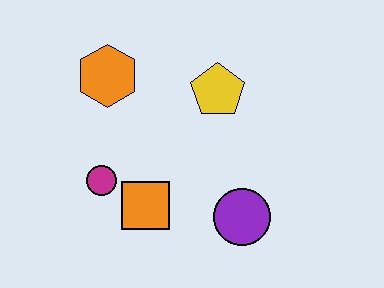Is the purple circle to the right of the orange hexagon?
Yes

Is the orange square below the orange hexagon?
Yes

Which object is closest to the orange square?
The magenta circle is closest to the orange square.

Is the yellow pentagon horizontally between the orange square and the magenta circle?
No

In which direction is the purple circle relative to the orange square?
The purple circle is to the right of the orange square.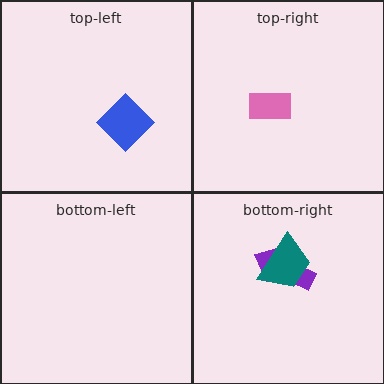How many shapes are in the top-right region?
1.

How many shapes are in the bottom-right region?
2.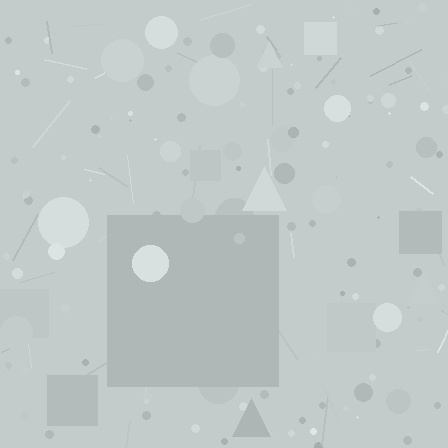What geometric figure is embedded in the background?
A square is embedded in the background.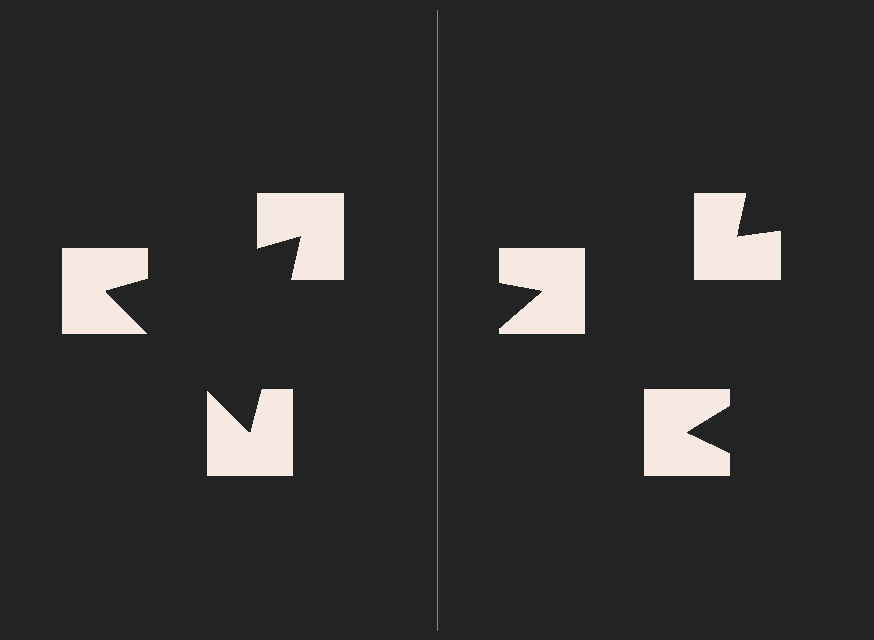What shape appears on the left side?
An illusory triangle.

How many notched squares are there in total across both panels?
6 — 3 on each side.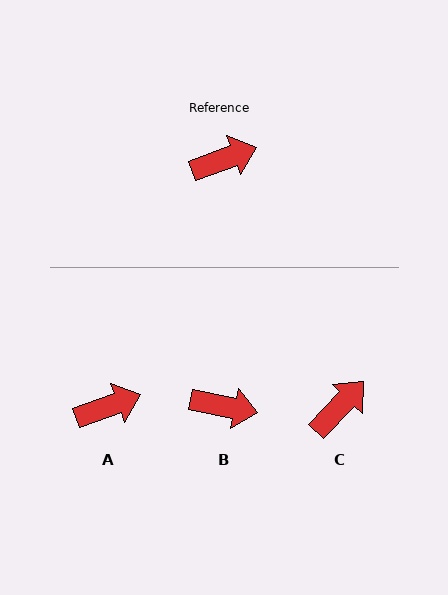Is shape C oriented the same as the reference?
No, it is off by about 26 degrees.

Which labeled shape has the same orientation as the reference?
A.